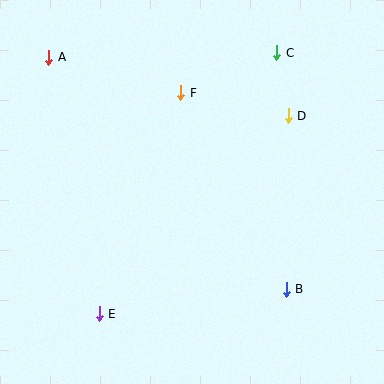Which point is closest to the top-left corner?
Point A is closest to the top-left corner.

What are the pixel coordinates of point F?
Point F is at (181, 93).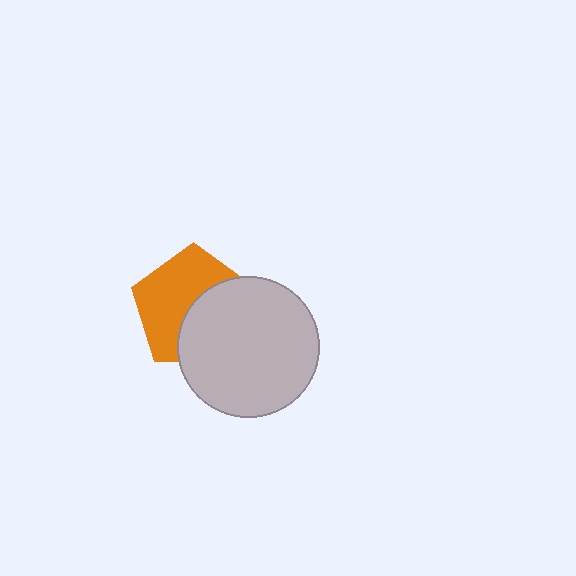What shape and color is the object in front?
The object in front is a light gray circle.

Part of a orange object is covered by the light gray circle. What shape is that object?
It is a pentagon.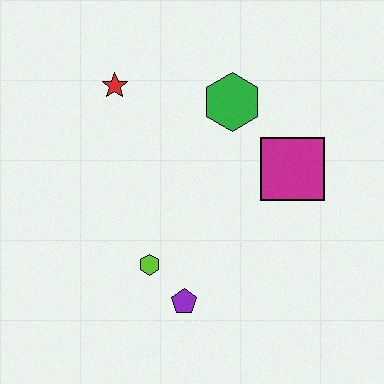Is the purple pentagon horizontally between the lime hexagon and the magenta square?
Yes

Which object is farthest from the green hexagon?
The purple pentagon is farthest from the green hexagon.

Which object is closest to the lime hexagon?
The purple pentagon is closest to the lime hexagon.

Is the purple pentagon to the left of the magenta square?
Yes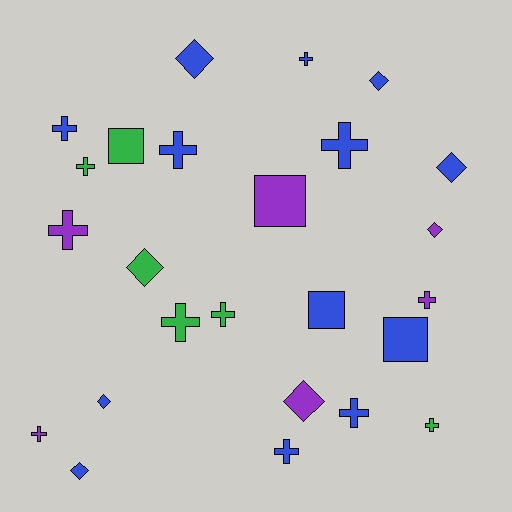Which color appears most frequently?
Blue, with 13 objects.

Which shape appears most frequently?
Cross, with 13 objects.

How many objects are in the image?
There are 25 objects.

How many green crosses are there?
There are 4 green crosses.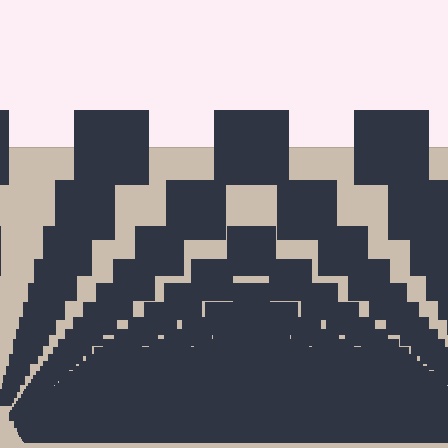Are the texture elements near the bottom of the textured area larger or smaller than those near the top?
Smaller. The gradient is inverted — elements near the bottom are smaller and denser.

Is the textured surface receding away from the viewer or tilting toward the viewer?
The surface appears to tilt toward the viewer. Texture elements get larger and sparser toward the top.